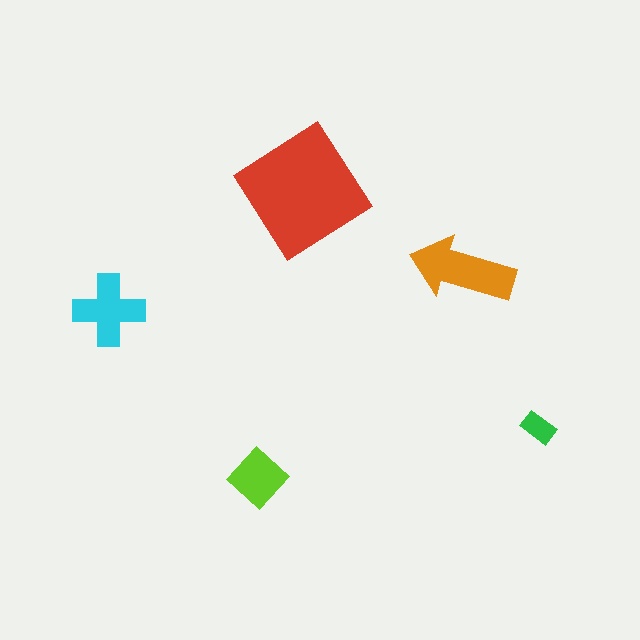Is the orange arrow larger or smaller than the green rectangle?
Larger.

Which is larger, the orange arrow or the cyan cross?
The orange arrow.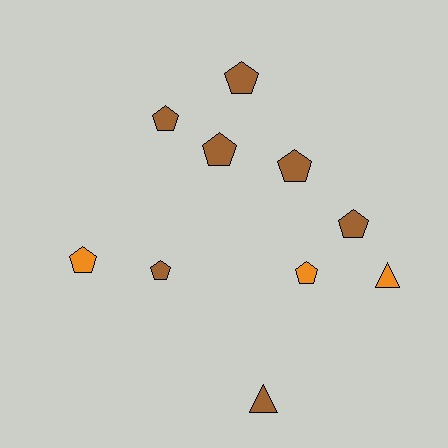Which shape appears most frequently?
Pentagon, with 8 objects.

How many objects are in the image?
There are 10 objects.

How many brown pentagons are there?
There are 6 brown pentagons.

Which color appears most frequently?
Brown, with 7 objects.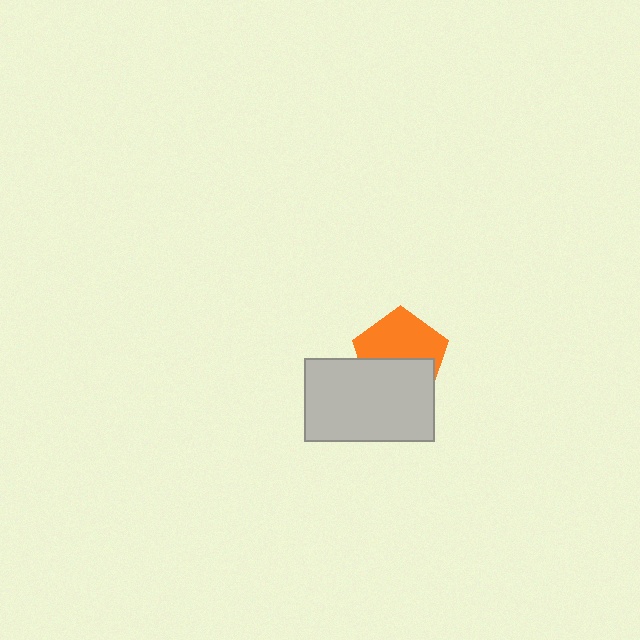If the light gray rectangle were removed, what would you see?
You would see the complete orange pentagon.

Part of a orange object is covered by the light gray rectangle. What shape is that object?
It is a pentagon.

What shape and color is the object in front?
The object in front is a light gray rectangle.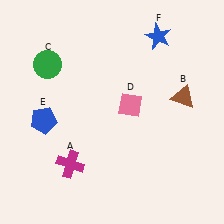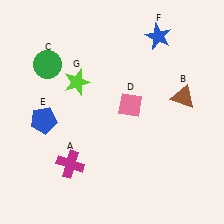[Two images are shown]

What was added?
A lime star (G) was added in Image 2.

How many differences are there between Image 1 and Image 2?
There is 1 difference between the two images.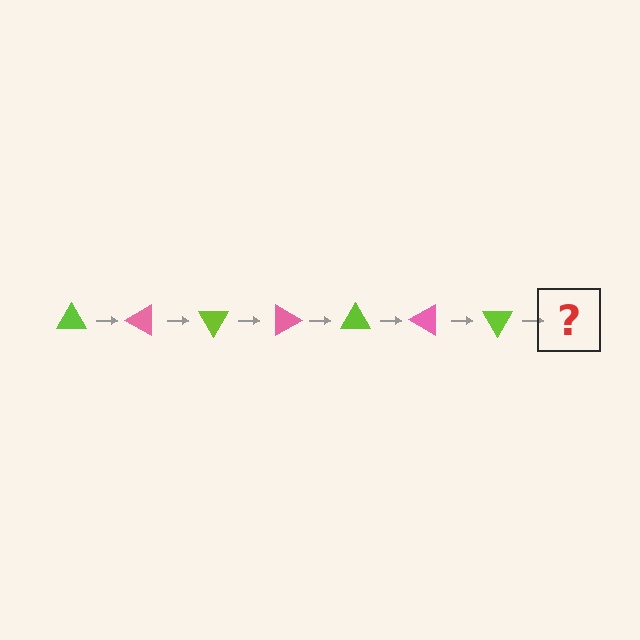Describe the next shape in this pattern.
It should be a pink triangle, rotated 210 degrees from the start.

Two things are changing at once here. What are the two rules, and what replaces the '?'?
The two rules are that it rotates 30 degrees each step and the color cycles through lime and pink. The '?' should be a pink triangle, rotated 210 degrees from the start.